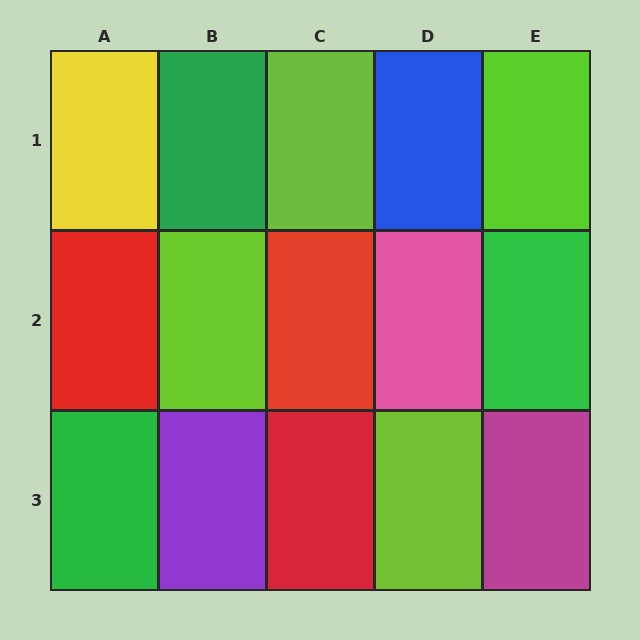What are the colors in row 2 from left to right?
Red, lime, red, pink, green.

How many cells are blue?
1 cell is blue.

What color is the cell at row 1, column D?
Blue.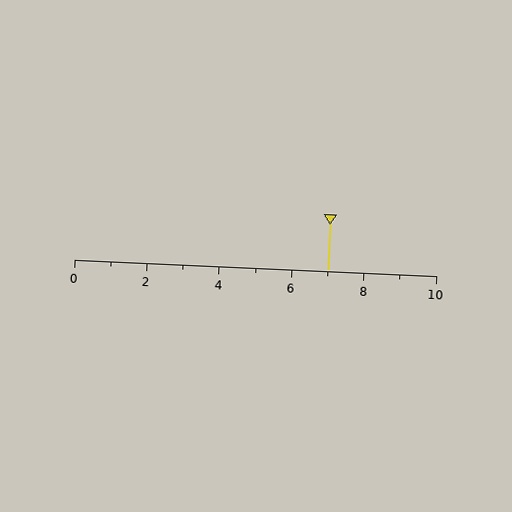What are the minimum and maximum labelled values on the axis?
The axis runs from 0 to 10.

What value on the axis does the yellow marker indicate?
The marker indicates approximately 7.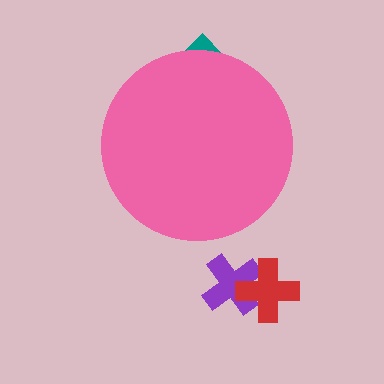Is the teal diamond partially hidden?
Yes, the teal diamond is partially hidden behind the pink circle.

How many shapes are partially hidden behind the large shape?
1 shape is partially hidden.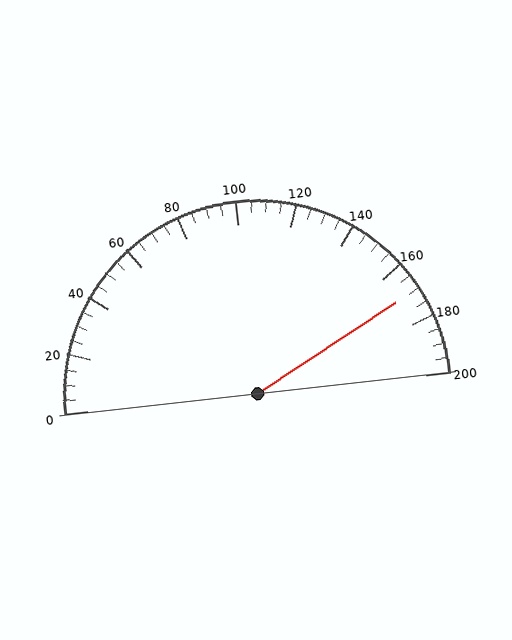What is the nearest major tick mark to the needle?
The nearest major tick mark is 160.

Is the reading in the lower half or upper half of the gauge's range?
The reading is in the upper half of the range (0 to 200).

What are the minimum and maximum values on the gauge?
The gauge ranges from 0 to 200.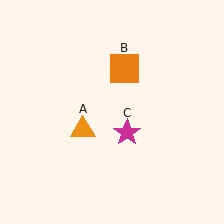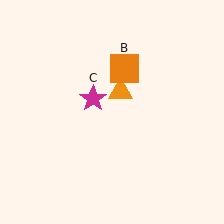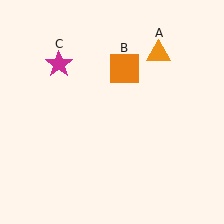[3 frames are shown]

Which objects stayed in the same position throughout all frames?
Orange square (object B) remained stationary.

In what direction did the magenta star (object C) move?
The magenta star (object C) moved up and to the left.